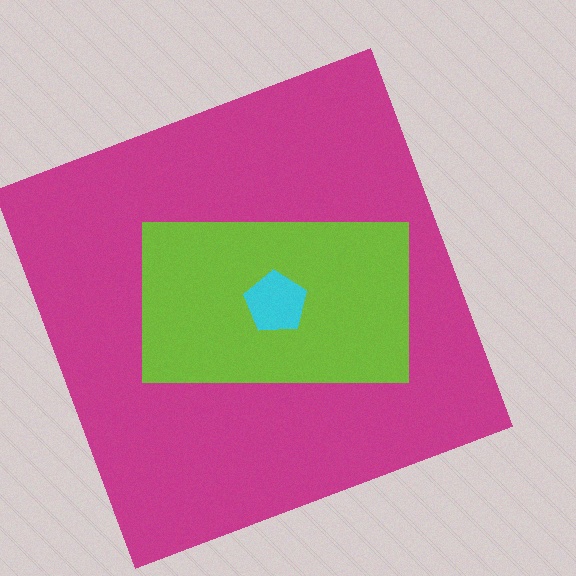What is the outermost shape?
The magenta square.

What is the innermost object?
The cyan pentagon.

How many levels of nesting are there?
3.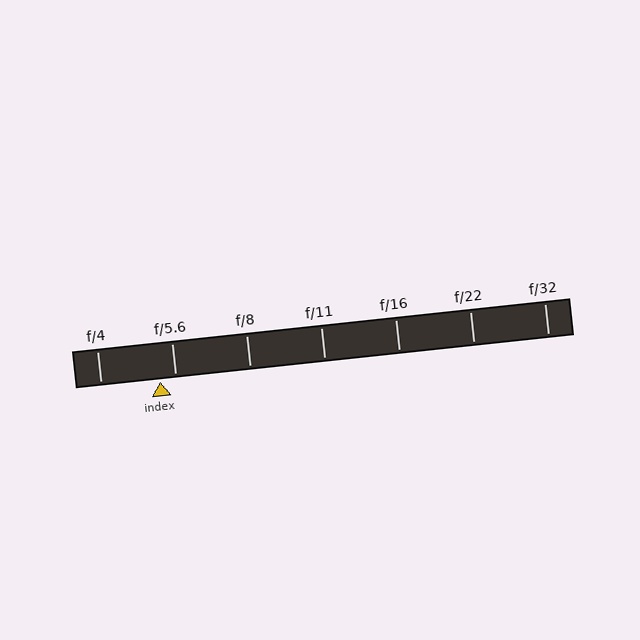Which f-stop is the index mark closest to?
The index mark is closest to f/5.6.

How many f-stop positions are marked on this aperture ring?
There are 7 f-stop positions marked.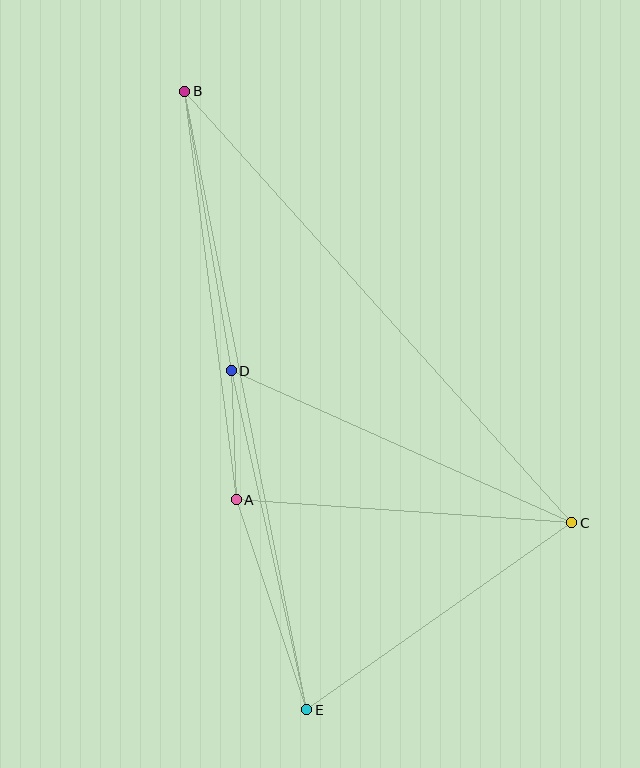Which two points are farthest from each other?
Points B and E are farthest from each other.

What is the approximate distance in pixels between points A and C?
The distance between A and C is approximately 337 pixels.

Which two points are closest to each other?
Points A and D are closest to each other.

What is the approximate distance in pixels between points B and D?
The distance between B and D is approximately 283 pixels.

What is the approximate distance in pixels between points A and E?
The distance between A and E is approximately 222 pixels.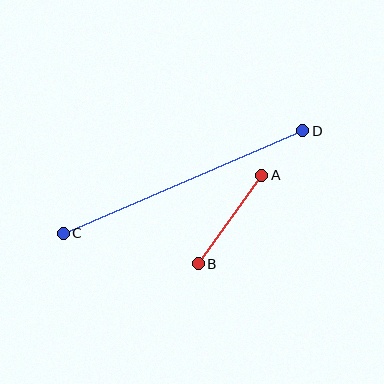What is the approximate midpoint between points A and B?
The midpoint is at approximately (230, 220) pixels.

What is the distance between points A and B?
The distance is approximately 109 pixels.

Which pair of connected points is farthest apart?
Points C and D are farthest apart.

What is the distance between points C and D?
The distance is approximately 260 pixels.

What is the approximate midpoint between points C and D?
The midpoint is at approximately (183, 182) pixels.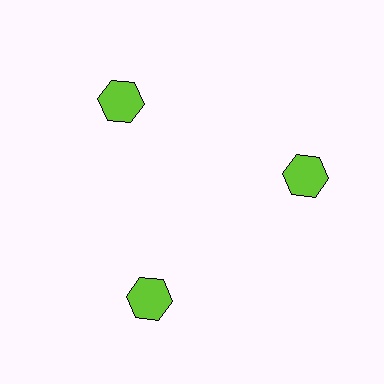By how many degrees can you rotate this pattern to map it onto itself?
The pattern maps onto itself every 120 degrees of rotation.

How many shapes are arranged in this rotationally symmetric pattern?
There are 3 shapes, arranged in 3 groups of 1.